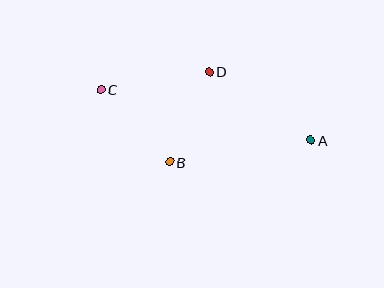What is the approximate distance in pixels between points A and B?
The distance between A and B is approximately 143 pixels.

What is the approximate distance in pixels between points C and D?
The distance between C and D is approximately 110 pixels.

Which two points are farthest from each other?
Points A and C are farthest from each other.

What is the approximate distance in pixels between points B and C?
The distance between B and C is approximately 100 pixels.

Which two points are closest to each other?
Points B and D are closest to each other.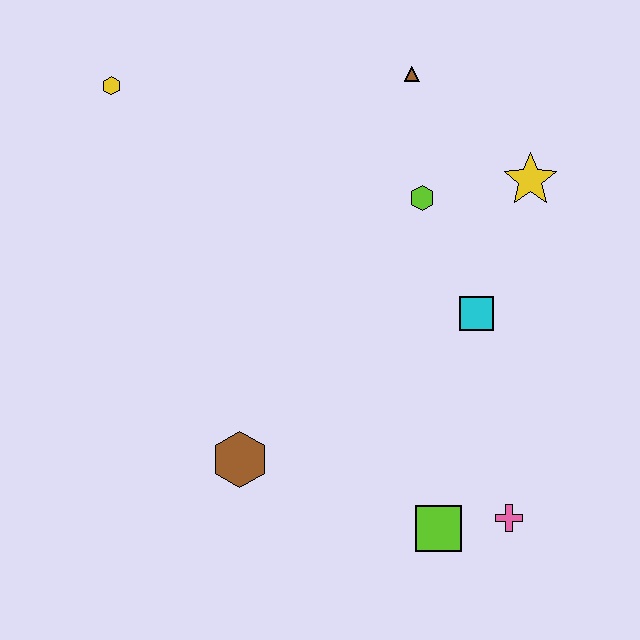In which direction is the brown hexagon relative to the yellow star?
The brown hexagon is to the left of the yellow star.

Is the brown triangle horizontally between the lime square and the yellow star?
No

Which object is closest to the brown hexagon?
The lime square is closest to the brown hexagon.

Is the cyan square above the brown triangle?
No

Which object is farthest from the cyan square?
The yellow hexagon is farthest from the cyan square.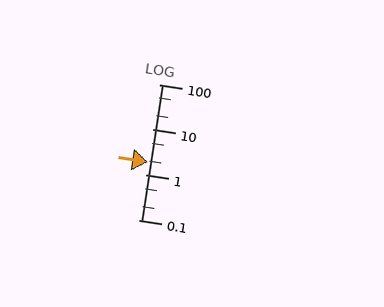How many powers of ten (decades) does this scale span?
The scale spans 3 decades, from 0.1 to 100.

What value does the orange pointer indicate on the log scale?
The pointer indicates approximately 1.9.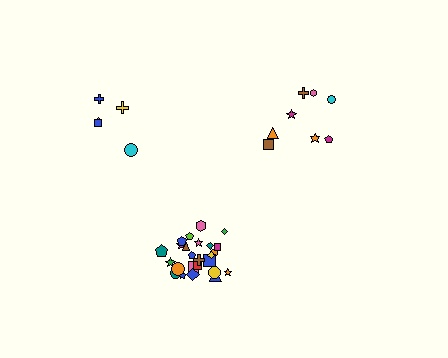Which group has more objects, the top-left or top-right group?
The top-right group.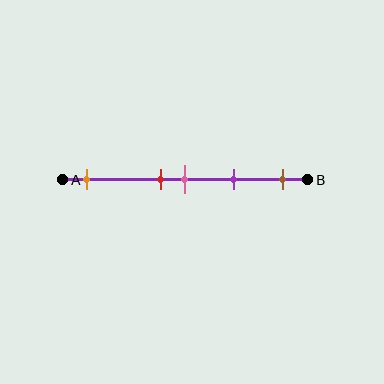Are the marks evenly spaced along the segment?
No, the marks are not evenly spaced.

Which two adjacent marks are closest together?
The red and pink marks are the closest adjacent pair.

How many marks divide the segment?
There are 5 marks dividing the segment.